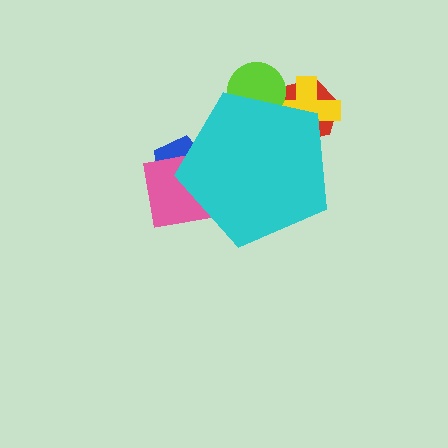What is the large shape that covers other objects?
A cyan pentagon.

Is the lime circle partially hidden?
Yes, the lime circle is partially hidden behind the cyan pentagon.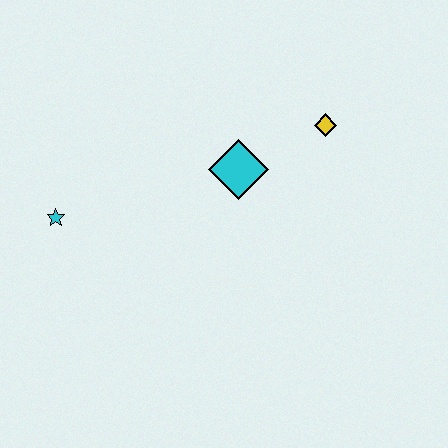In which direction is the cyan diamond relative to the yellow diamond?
The cyan diamond is to the left of the yellow diamond.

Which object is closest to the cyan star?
The cyan diamond is closest to the cyan star.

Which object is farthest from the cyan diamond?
The cyan star is farthest from the cyan diamond.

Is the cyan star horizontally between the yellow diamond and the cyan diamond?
No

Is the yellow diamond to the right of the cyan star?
Yes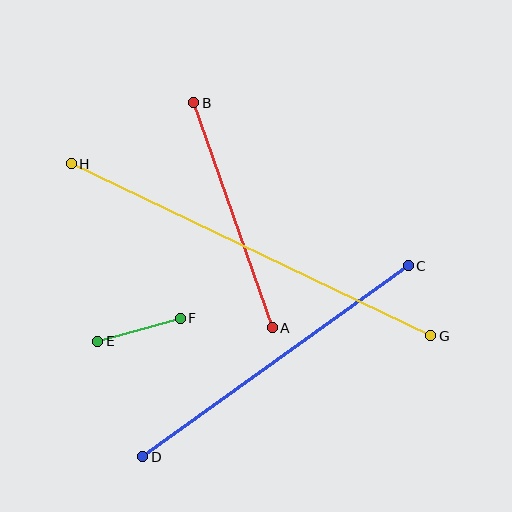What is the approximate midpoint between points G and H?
The midpoint is at approximately (251, 250) pixels.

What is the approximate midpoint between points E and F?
The midpoint is at approximately (139, 330) pixels.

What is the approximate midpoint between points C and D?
The midpoint is at approximately (275, 361) pixels.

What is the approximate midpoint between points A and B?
The midpoint is at approximately (233, 215) pixels.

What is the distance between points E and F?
The distance is approximately 85 pixels.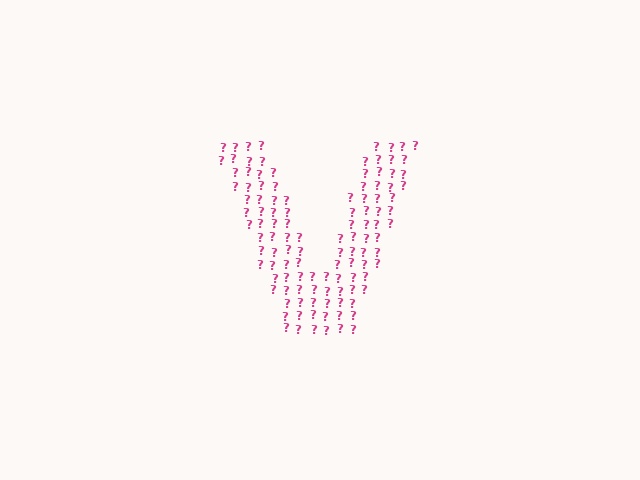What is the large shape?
The large shape is the letter V.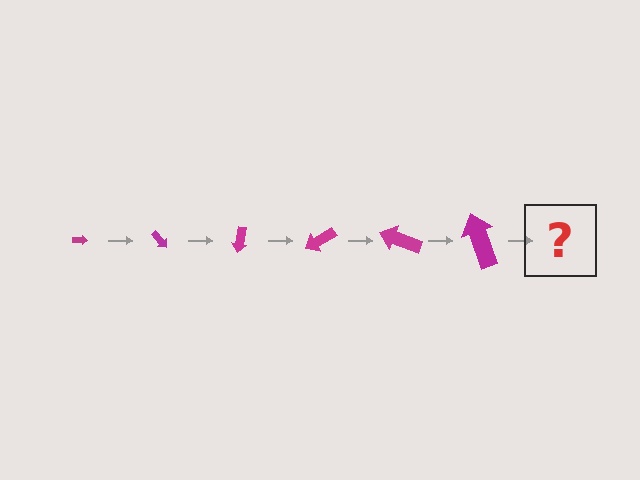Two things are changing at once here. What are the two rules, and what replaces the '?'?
The two rules are that the arrow grows larger each step and it rotates 50 degrees each step. The '?' should be an arrow, larger than the previous one and rotated 300 degrees from the start.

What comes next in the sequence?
The next element should be an arrow, larger than the previous one and rotated 300 degrees from the start.